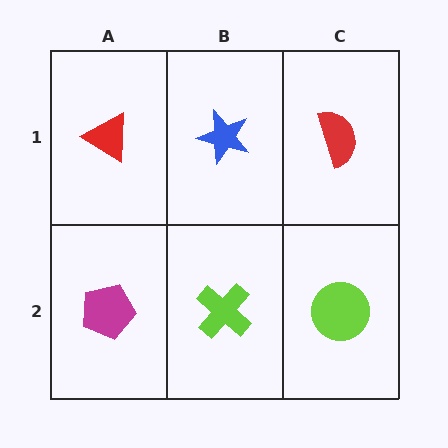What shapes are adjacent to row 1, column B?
A lime cross (row 2, column B), a red triangle (row 1, column A), a red semicircle (row 1, column C).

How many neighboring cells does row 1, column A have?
2.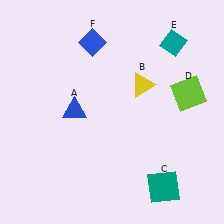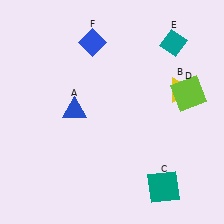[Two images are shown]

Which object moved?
The yellow triangle (B) moved right.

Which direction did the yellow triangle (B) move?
The yellow triangle (B) moved right.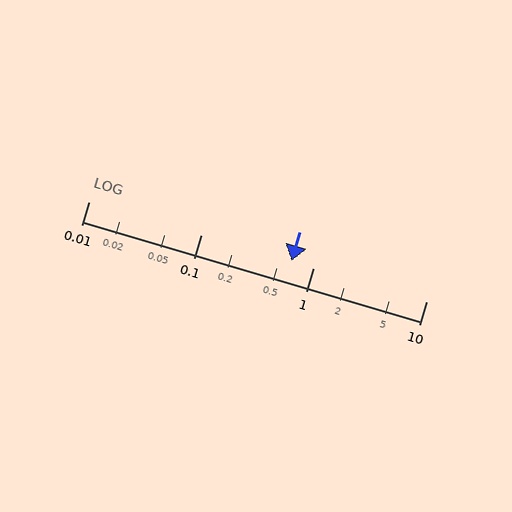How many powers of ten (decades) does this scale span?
The scale spans 3 decades, from 0.01 to 10.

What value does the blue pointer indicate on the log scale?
The pointer indicates approximately 0.63.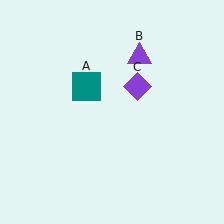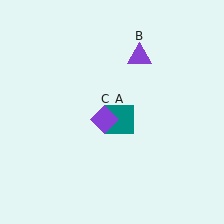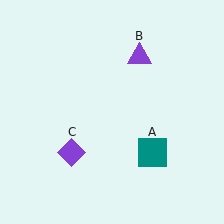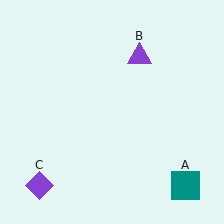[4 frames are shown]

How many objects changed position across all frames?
2 objects changed position: teal square (object A), purple diamond (object C).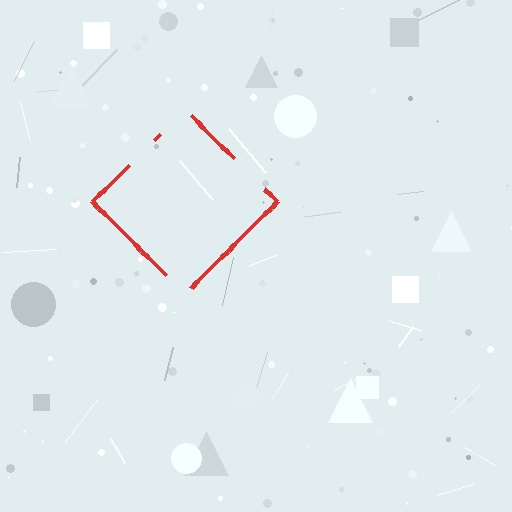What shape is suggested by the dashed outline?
The dashed outline suggests a diamond.